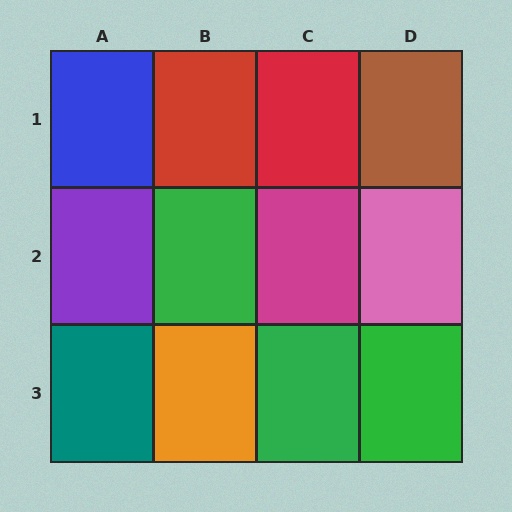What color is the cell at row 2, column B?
Green.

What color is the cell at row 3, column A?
Teal.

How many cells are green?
3 cells are green.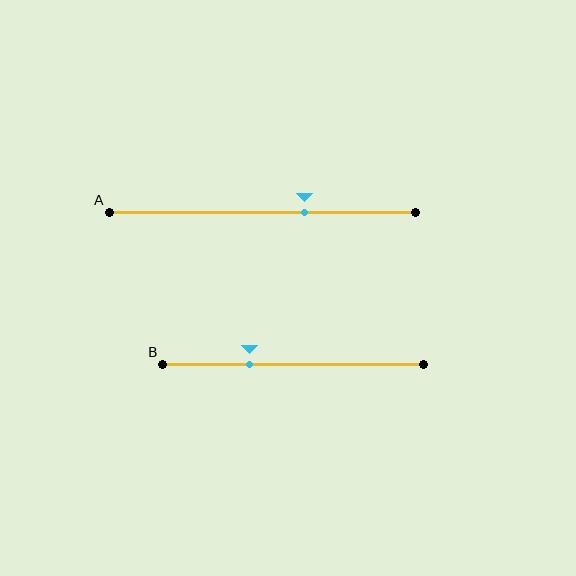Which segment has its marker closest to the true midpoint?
Segment A has its marker closest to the true midpoint.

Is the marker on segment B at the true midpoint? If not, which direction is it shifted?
No, the marker on segment B is shifted to the left by about 17% of the segment length.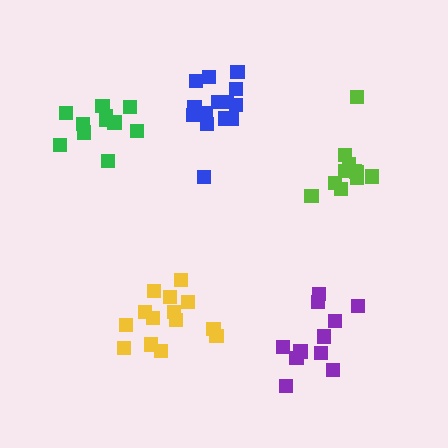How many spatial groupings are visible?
There are 5 spatial groupings.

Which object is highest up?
The blue cluster is topmost.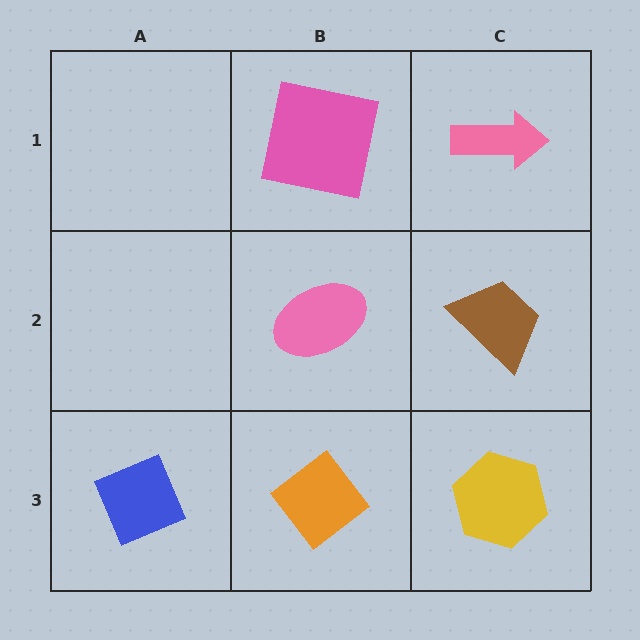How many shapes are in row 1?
2 shapes.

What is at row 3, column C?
A yellow hexagon.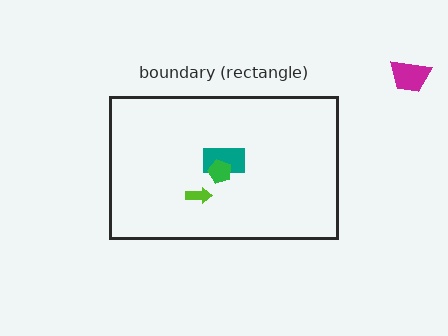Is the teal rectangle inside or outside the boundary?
Inside.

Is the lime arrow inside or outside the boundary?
Inside.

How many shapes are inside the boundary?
3 inside, 1 outside.